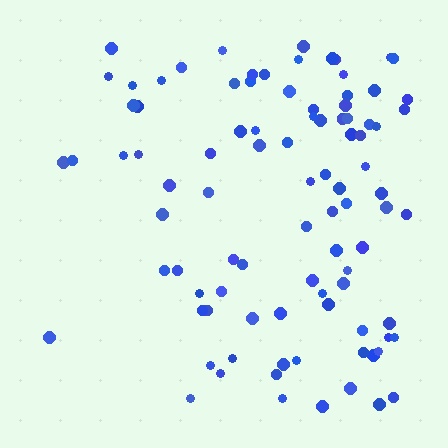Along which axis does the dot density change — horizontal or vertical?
Horizontal.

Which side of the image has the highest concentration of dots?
The right.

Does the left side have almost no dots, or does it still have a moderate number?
Still a moderate number, just noticeably fewer than the right.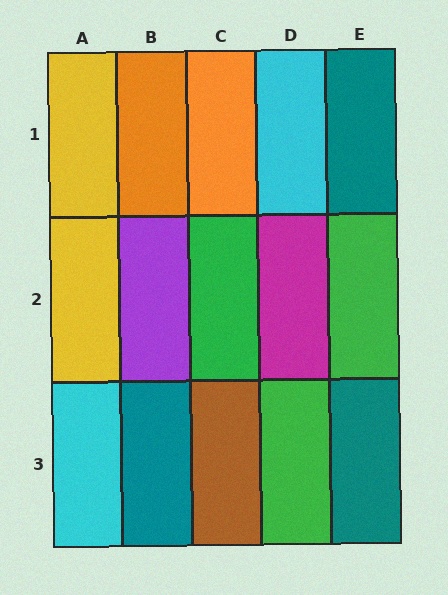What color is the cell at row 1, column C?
Orange.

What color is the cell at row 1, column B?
Orange.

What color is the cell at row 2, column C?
Green.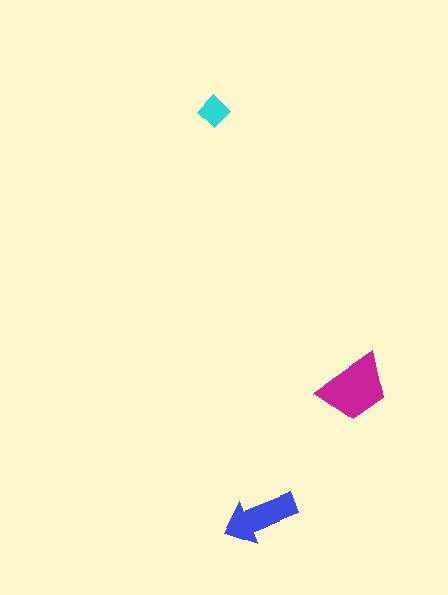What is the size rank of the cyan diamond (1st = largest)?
3rd.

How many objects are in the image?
There are 3 objects in the image.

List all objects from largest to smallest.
The magenta trapezoid, the blue arrow, the cyan diamond.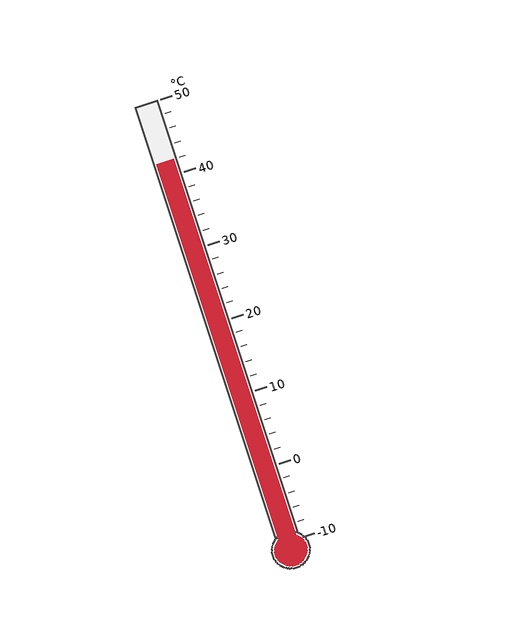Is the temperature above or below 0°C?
The temperature is above 0°C.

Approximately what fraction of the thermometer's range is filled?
The thermometer is filled to approximately 85% of its range.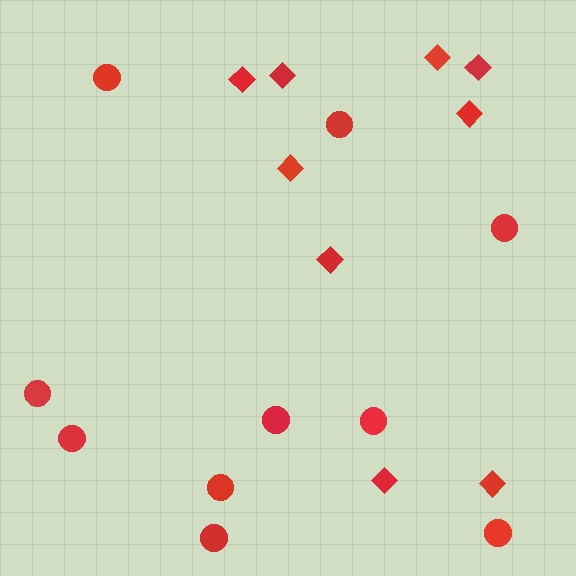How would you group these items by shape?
There are 2 groups: one group of circles (10) and one group of diamonds (9).